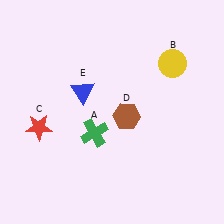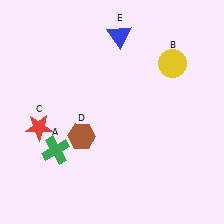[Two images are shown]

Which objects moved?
The objects that moved are: the green cross (A), the brown hexagon (D), the blue triangle (E).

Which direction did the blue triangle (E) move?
The blue triangle (E) moved up.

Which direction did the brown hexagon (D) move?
The brown hexagon (D) moved left.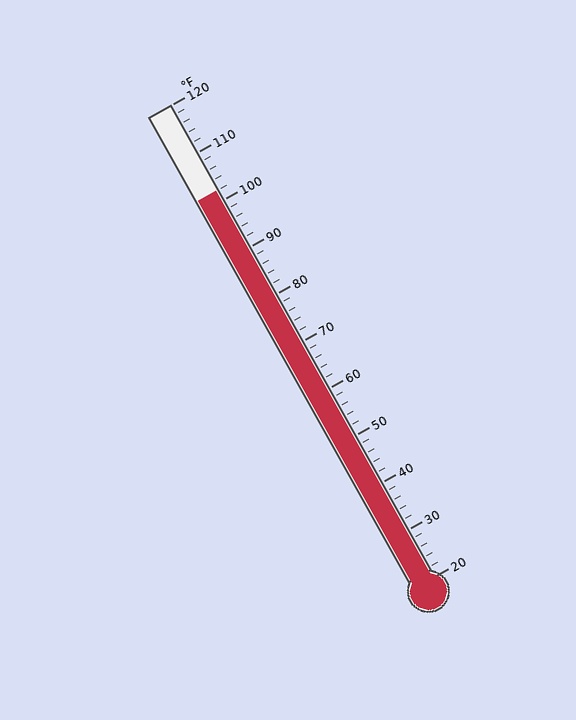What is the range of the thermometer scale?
The thermometer scale ranges from 20°F to 120°F.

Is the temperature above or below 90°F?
The temperature is above 90°F.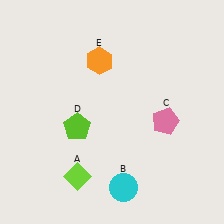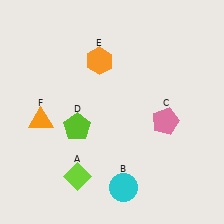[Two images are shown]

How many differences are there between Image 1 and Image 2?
There is 1 difference between the two images.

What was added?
An orange triangle (F) was added in Image 2.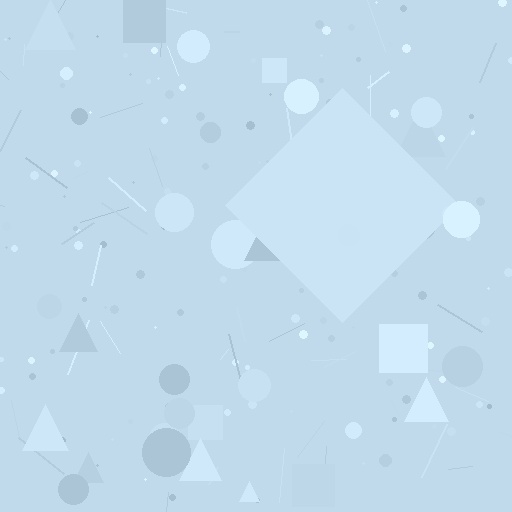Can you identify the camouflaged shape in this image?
The camouflaged shape is a diamond.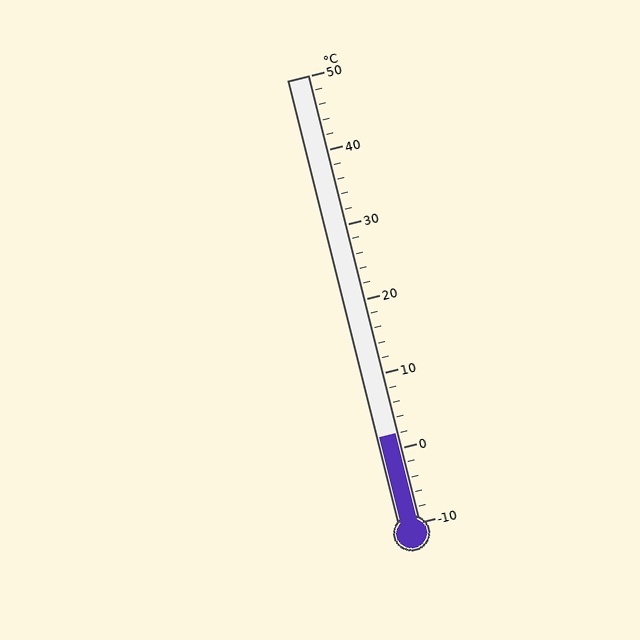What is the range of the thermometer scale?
The thermometer scale ranges from -10°C to 50°C.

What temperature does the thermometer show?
The thermometer shows approximately 2°C.